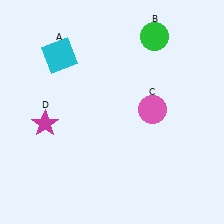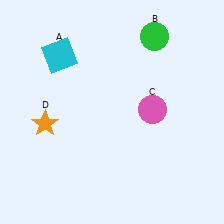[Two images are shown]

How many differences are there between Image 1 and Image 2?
There is 1 difference between the two images.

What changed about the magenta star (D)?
In Image 1, D is magenta. In Image 2, it changed to orange.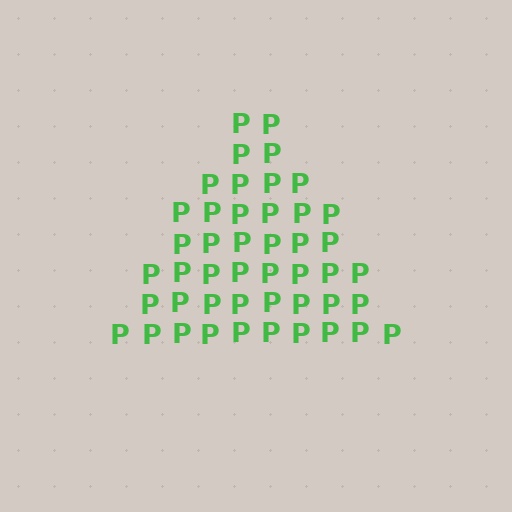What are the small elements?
The small elements are letter P's.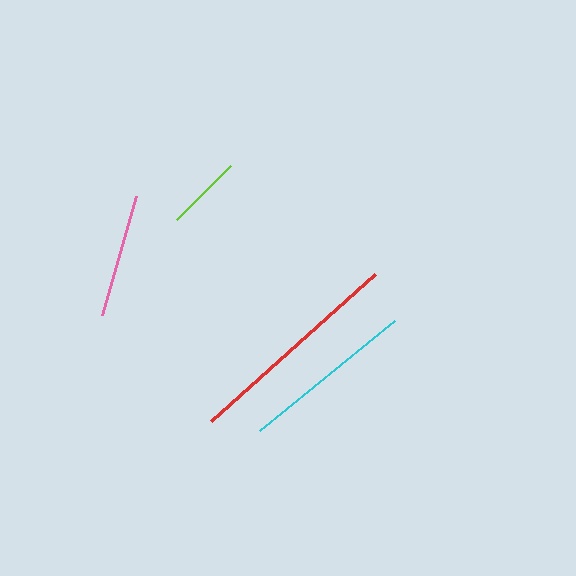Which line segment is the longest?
The red line is the longest at approximately 221 pixels.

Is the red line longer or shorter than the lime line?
The red line is longer than the lime line.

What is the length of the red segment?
The red segment is approximately 221 pixels long.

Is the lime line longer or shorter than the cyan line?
The cyan line is longer than the lime line.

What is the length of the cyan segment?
The cyan segment is approximately 174 pixels long.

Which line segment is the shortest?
The lime line is the shortest at approximately 76 pixels.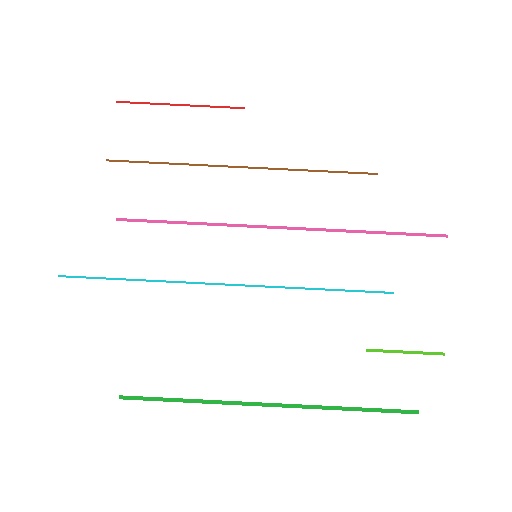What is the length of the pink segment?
The pink segment is approximately 331 pixels long.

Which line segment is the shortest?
The lime line is the shortest at approximately 78 pixels.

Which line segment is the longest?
The cyan line is the longest at approximately 335 pixels.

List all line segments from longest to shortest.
From longest to shortest: cyan, pink, green, brown, red, lime.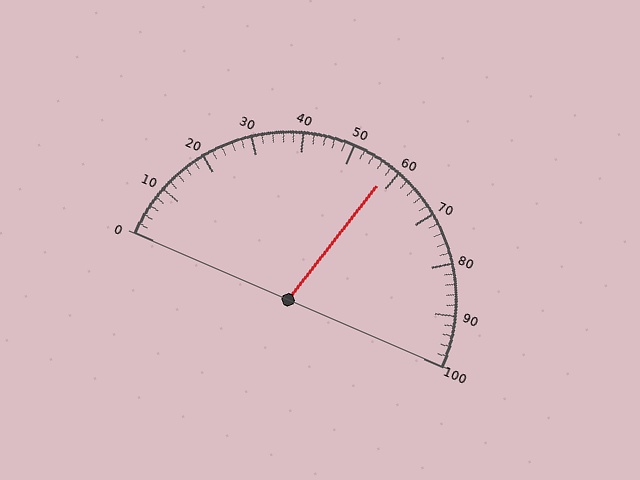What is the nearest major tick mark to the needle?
The nearest major tick mark is 60.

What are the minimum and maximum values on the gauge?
The gauge ranges from 0 to 100.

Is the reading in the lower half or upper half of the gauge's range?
The reading is in the upper half of the range (0 to 100).